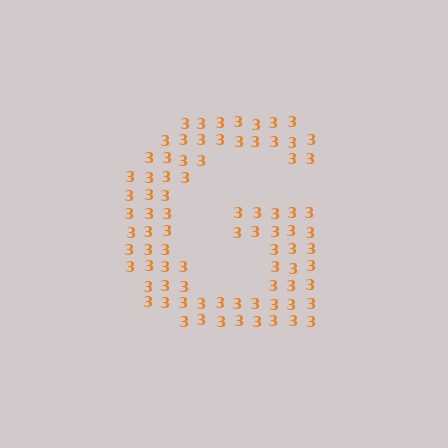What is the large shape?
The large shape is the letter G.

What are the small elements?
The small elements are digit 3's.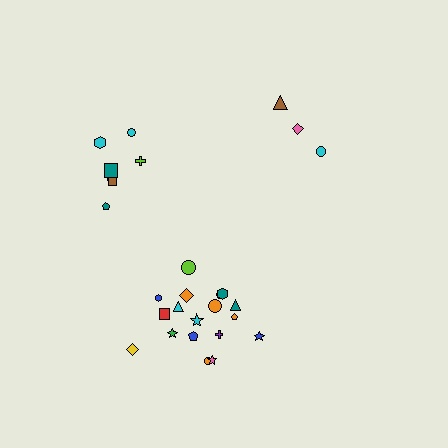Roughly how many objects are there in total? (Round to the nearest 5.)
Roughly 30 objects in total.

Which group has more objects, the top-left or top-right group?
The top-left group.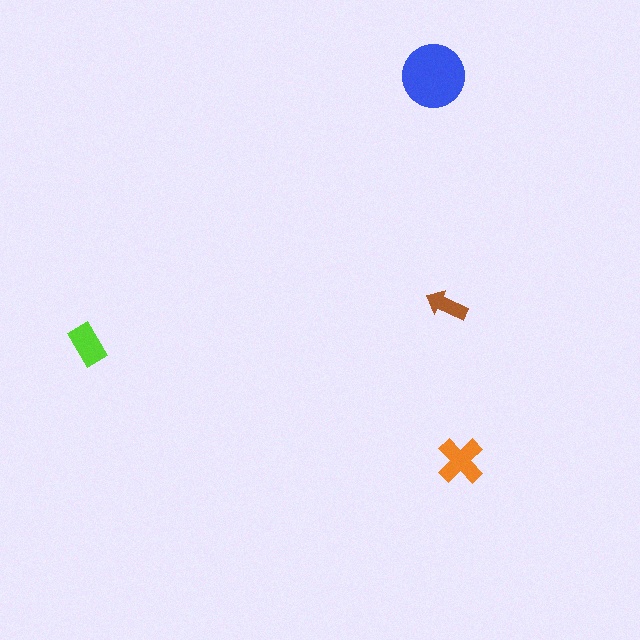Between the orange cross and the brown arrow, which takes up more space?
The orange cross.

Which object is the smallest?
The brown arrow.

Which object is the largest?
The blue circle.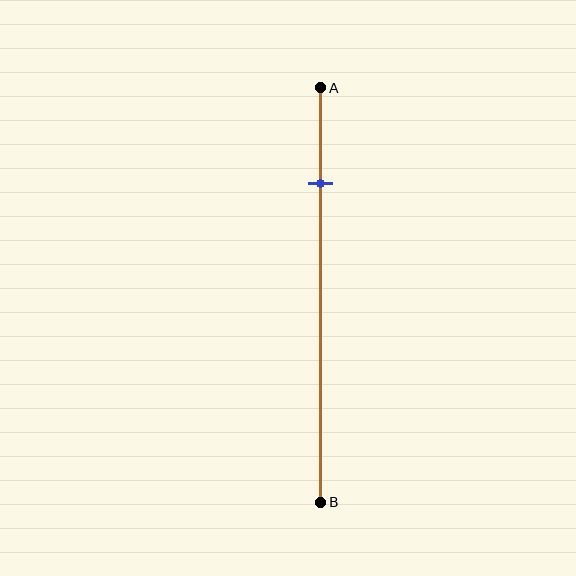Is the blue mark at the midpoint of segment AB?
No, the mark is at about 25% from A, not at the 50% midpoint.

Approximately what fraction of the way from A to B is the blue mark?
The blue mark is approximately 25% of the way from A to B.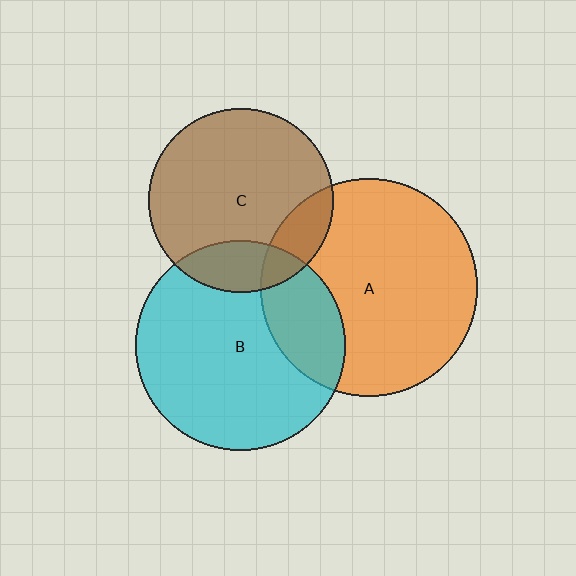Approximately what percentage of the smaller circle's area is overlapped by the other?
Approximately 25%.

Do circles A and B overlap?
Yes.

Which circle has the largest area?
Circle A (orange).